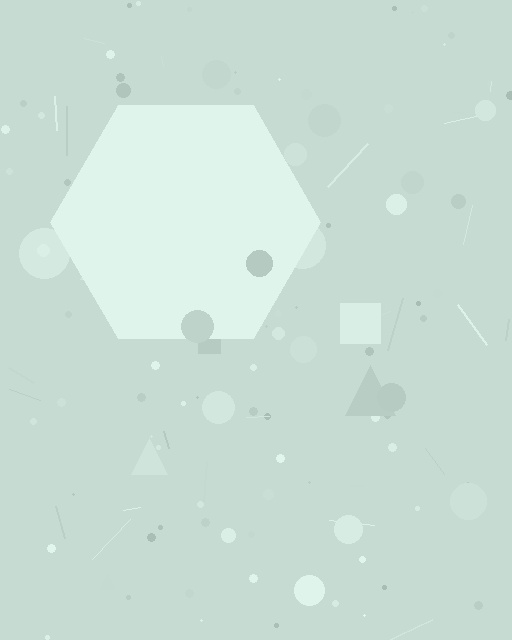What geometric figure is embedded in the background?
A hexagon is embedded in the background.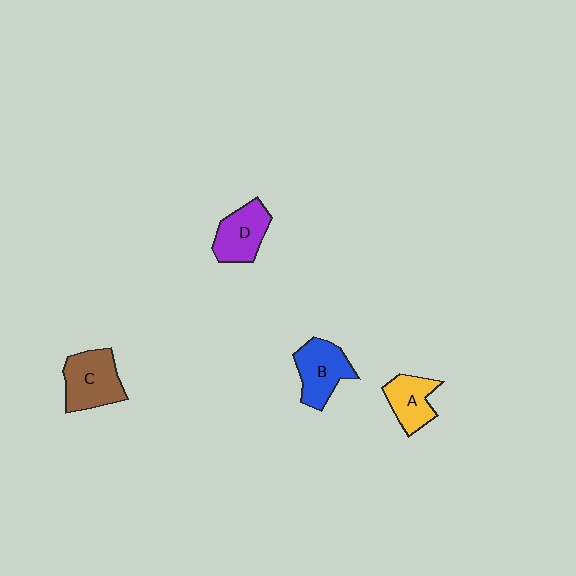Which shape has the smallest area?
Shape A (yellow).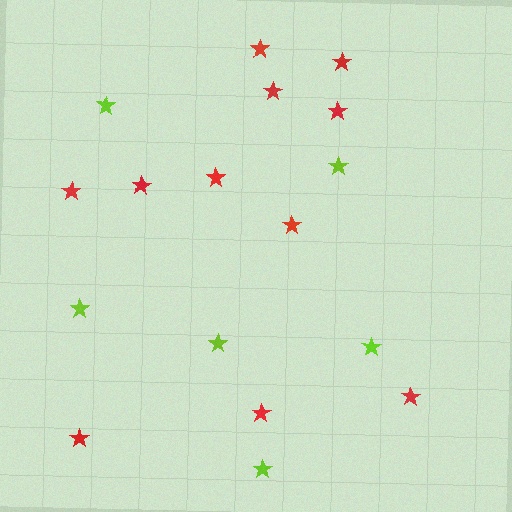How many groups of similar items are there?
There are 2 groups: one group of red stars (11) and one group of lime stars (6).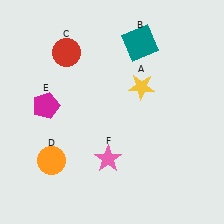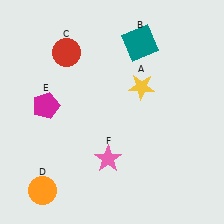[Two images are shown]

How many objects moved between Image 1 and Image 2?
1 object moved between the two images.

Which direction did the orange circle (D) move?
The orange circle (D) moved down.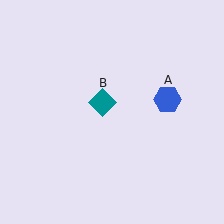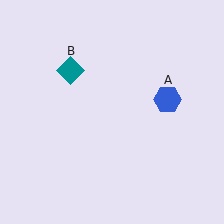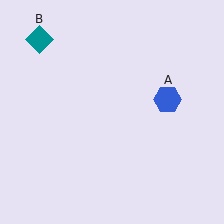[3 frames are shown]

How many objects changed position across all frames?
1 object changed position: teal diamond (object B).